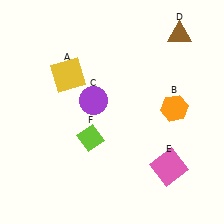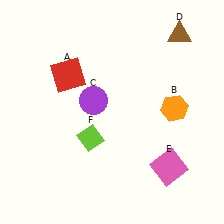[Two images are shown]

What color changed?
The square (A) changed from yellow in Image 1 to red in Image 2.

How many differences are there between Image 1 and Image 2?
There is 1 difference between the two images.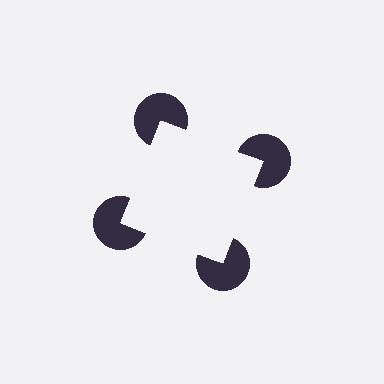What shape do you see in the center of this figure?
An illusory square — its edges are inferred from the aligned wedge cuts in the pac-man discs, not physically drawn.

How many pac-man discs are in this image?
There are 4 — one at each vertex of the illusory square.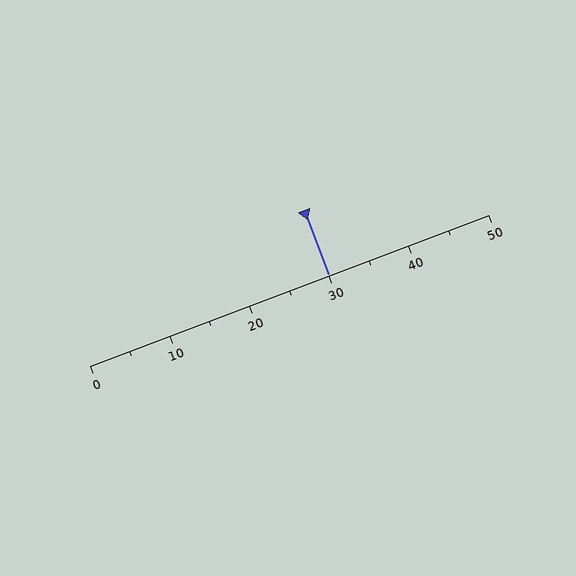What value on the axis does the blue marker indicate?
The marker indicates approximately 30.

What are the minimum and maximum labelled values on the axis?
The axis runs from 0 to 50.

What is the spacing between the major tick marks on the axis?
The major ticks are spaced 10 apart.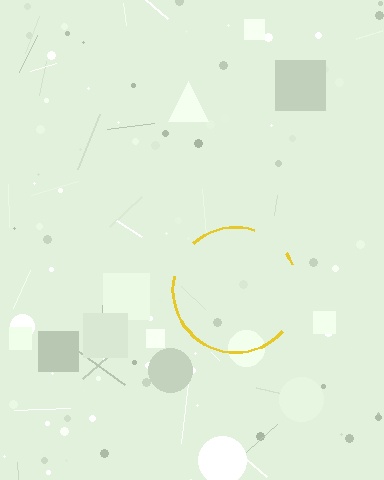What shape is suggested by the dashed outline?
The dashed outline suggests a circle.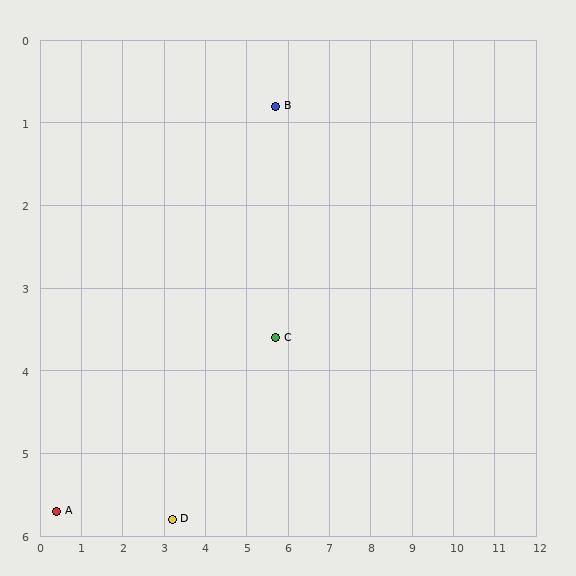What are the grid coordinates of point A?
Point A is at approximately (0.4, 5.7).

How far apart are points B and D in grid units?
Points B and D are about 5.6 grid units apart.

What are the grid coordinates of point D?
Point D is at approximately (3.2, 5.8).